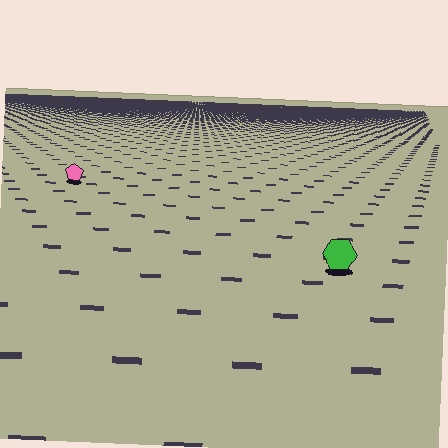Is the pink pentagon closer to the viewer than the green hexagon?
No. The green hexagon is closer — you can tell from the texture gradient: the ground texture is coarser near it.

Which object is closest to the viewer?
The green hexagon is closest. The texture marks near it are larger and more spread out.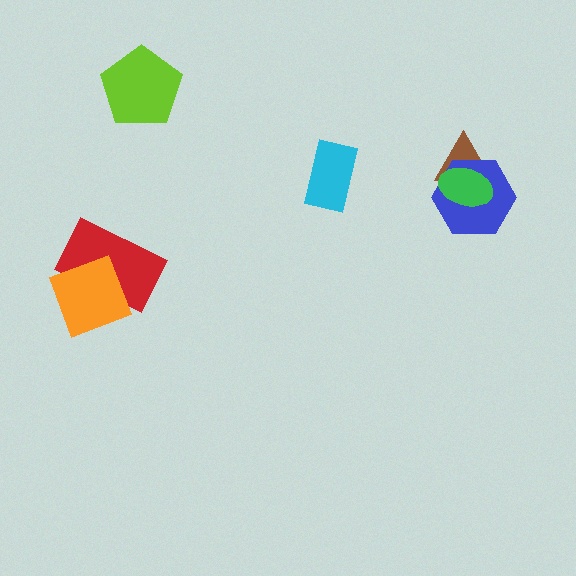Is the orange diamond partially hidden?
No, no other shape covers it.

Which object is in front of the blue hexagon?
The green ellipse is in front of the blue hexagon.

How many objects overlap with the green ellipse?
2 objects overlap with the green ellipse.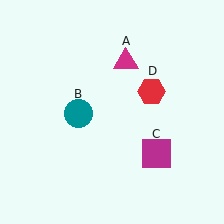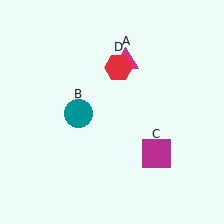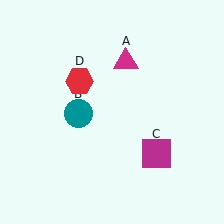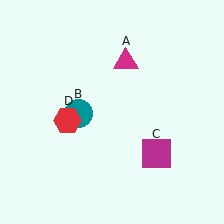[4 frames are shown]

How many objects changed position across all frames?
1 object changed position: red hexagon (object D).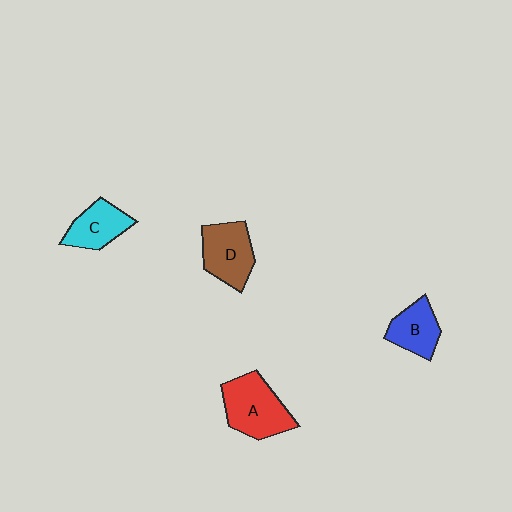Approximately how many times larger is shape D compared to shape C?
Approximately 1.2 times.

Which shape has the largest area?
Shape A (red).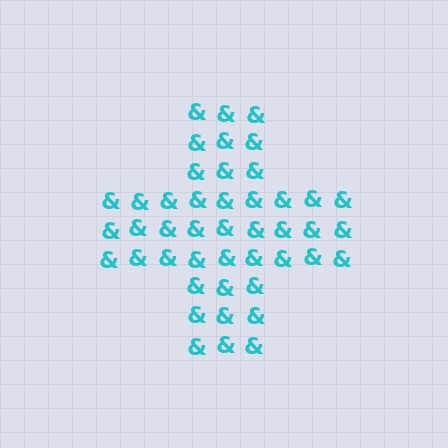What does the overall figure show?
The overall figure shows a cross.